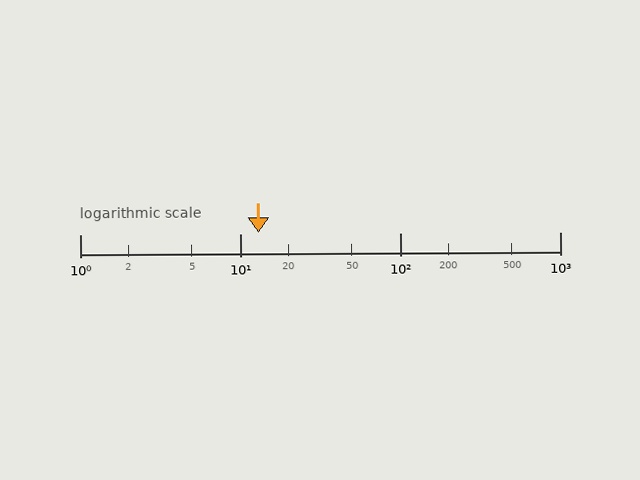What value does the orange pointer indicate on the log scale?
The pointer indicates approximately 13.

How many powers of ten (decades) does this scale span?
The scale spans 3 decades, from 1 to 1000.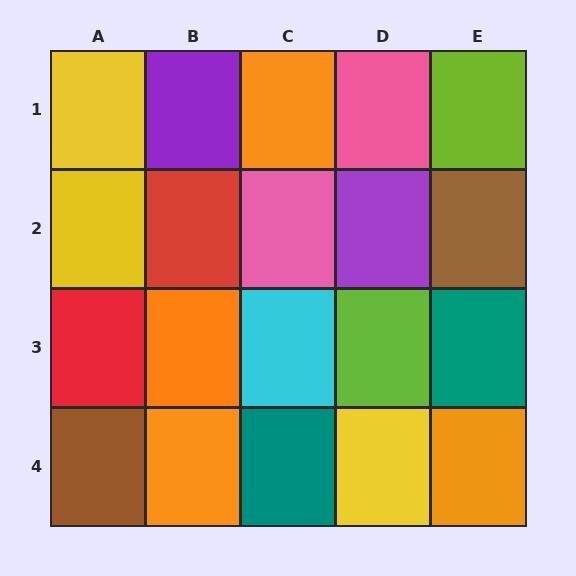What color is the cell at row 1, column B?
Purple.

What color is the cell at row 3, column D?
Lime.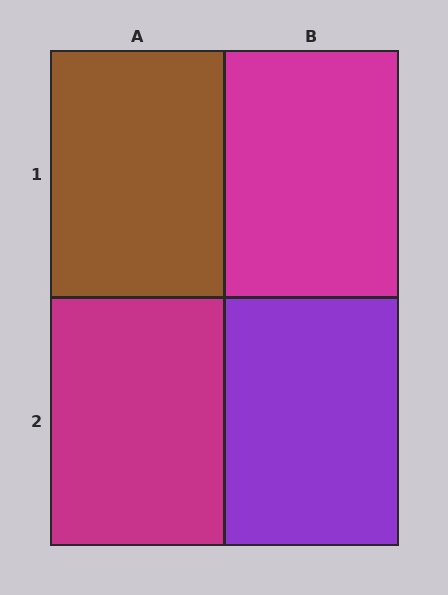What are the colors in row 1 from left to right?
Brown, magenta.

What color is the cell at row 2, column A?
Magenta.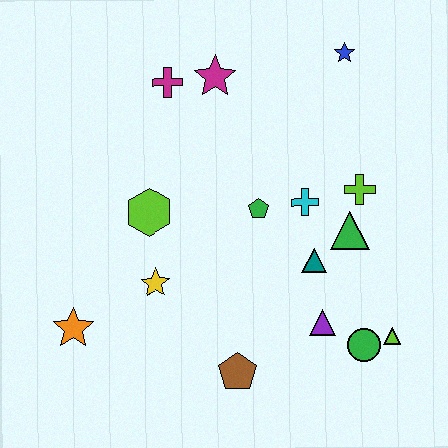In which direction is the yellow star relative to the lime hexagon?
The yellow star is below the lime hexagon.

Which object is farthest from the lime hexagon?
The lime triangle is farthest from the lime hexagon.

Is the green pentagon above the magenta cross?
No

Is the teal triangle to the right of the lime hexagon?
Yes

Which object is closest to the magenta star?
The magenta cross is closest to the magenta star.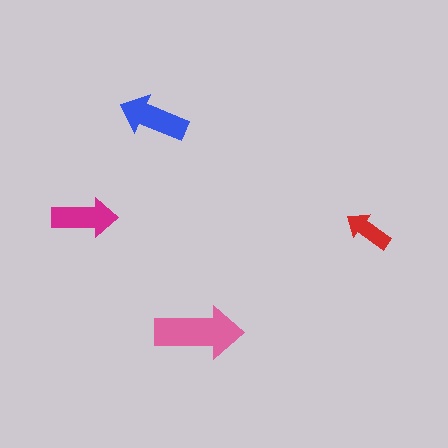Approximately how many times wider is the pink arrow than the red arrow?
About 2 times wider.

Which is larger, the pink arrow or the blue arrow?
The pink one.